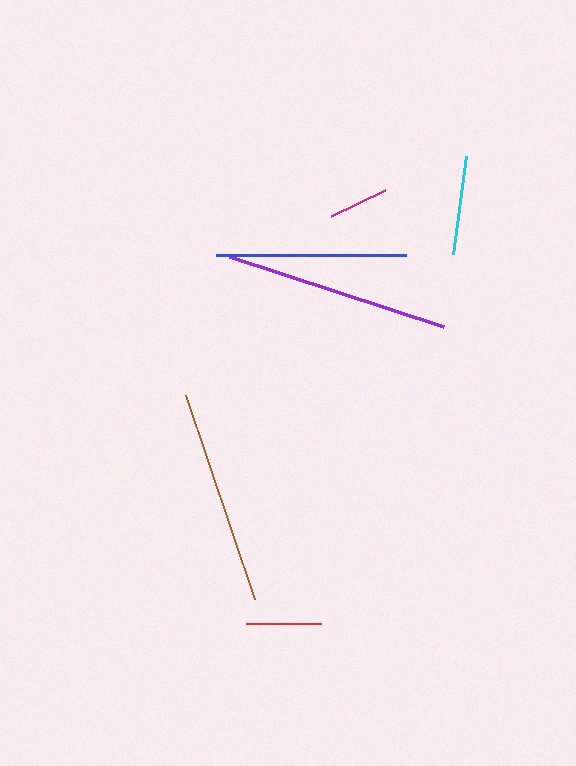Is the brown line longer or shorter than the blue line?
The brown line is longer than the blue line.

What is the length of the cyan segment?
The cyan segment is approximately 99 pixels long.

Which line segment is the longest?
The purple line is the longest at approximately 226 pixels.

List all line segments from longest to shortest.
From longest to shortest: purple, brown, blue, cyan, red, magenta.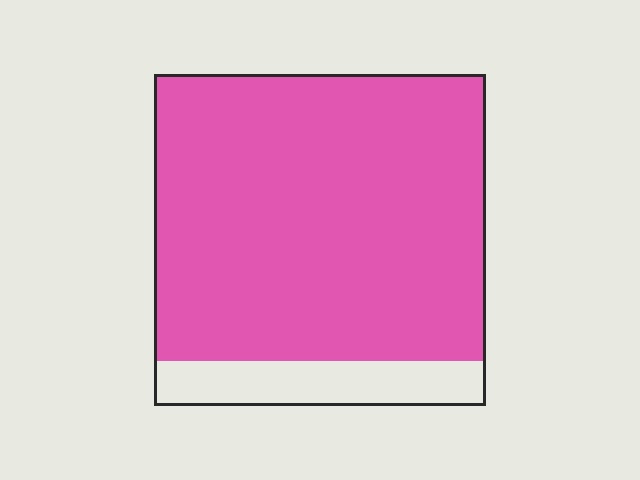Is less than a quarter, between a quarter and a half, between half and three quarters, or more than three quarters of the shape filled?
More than three quarters.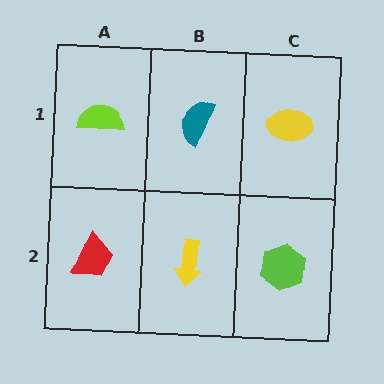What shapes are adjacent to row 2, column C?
A yellow ellipse (row 1, column C), a yellow arrow (row 2, column B).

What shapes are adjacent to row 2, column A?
A lime semicircle (row 1, column A), a yellow arrow (row 2, column B).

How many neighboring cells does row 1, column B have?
3.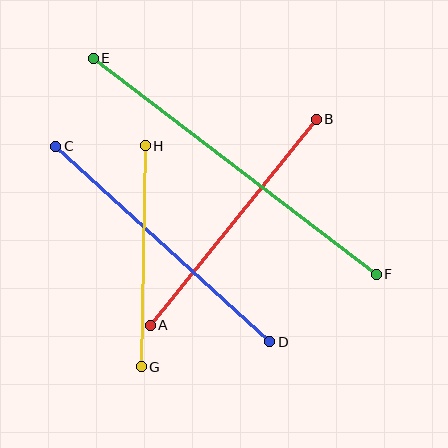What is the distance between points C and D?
The distance is approximately 290 pixels.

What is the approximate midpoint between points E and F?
The midpoint is at approximately (235, 166) pixels.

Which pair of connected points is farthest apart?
Points E and F are farthest apart.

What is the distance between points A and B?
The distance is approximately 265 pixels.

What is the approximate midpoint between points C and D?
The midpoint is at approximately (163, 244) pixels.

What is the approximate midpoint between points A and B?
The midpoint is at approximately (233, 222) pixels.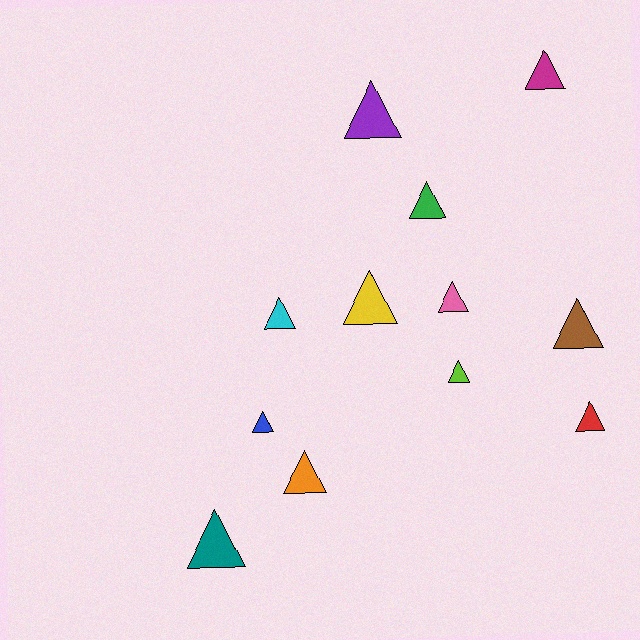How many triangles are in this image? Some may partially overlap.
There are 12 triangles.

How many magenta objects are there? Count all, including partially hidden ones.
There is 1 magenta object.